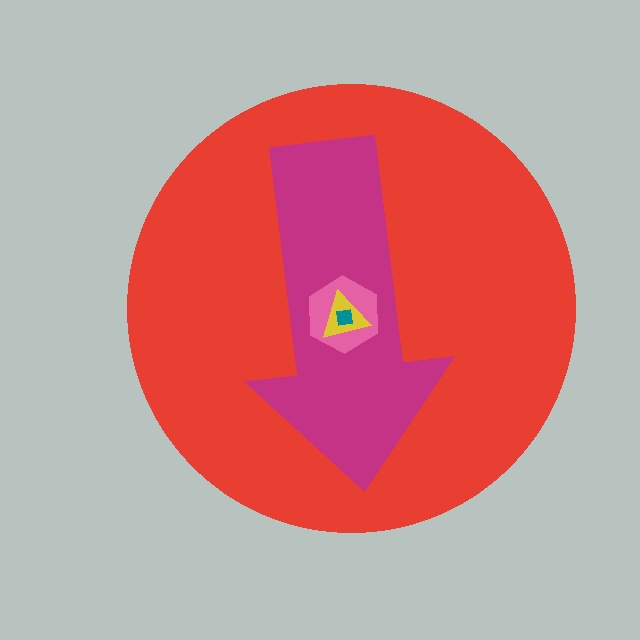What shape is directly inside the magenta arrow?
The pink hexagon.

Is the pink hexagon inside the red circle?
Yes.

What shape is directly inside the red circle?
The magenta arrow.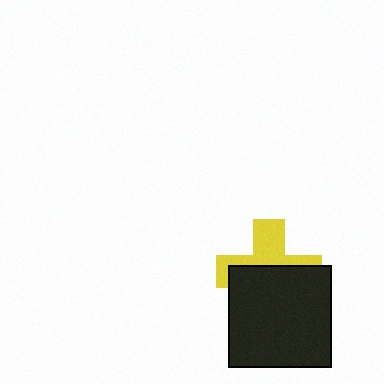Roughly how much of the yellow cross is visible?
A small part of it is visible (roughly 43%).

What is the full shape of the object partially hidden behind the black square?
The partially hidden object is a yellow cross.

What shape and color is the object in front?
The object in front is a black square.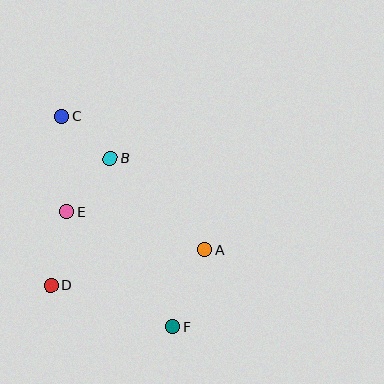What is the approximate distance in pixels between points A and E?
The distance between A and E is approximately 144 pixels.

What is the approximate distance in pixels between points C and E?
The distance between C and E is approximately 96 pixels.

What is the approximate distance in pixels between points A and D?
The distance between A and D is approximately 158 pixels.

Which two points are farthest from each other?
Points C and F are farthest from each other.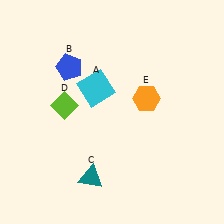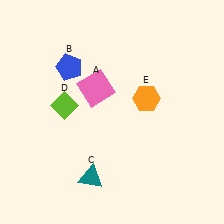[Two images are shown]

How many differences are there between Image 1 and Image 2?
There is 1 difference between the two images.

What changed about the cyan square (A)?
In Image 1, A is cyan. In Image 2, it changed to pink.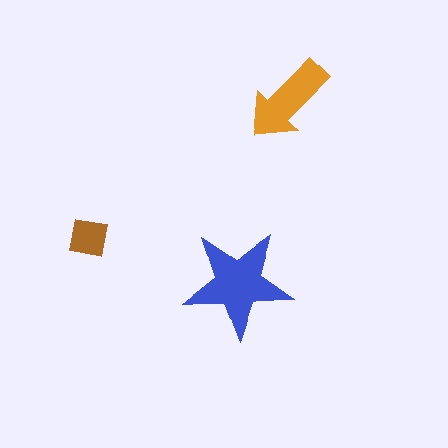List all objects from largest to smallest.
The blue star, the orange arrow, the brown square.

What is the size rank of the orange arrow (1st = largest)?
2nd.